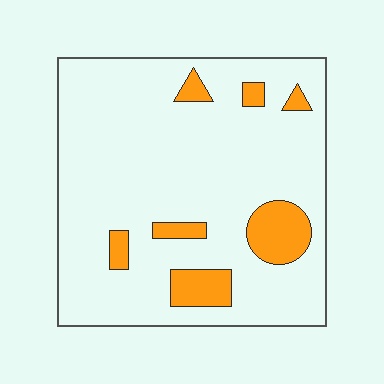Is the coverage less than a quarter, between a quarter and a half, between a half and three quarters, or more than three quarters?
Less than a quarter.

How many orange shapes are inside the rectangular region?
7.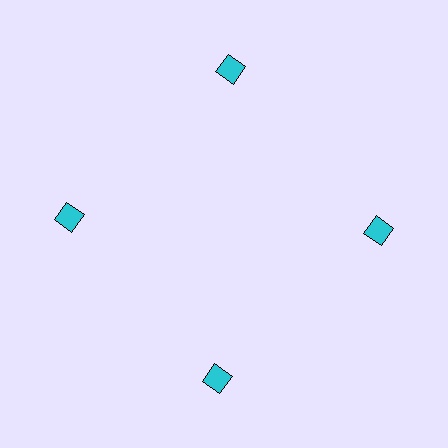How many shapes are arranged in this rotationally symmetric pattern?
There are 4 shapes, arranged in 4 groups of 1.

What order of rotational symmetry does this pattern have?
This pattern has 4-fold rotational symmetry.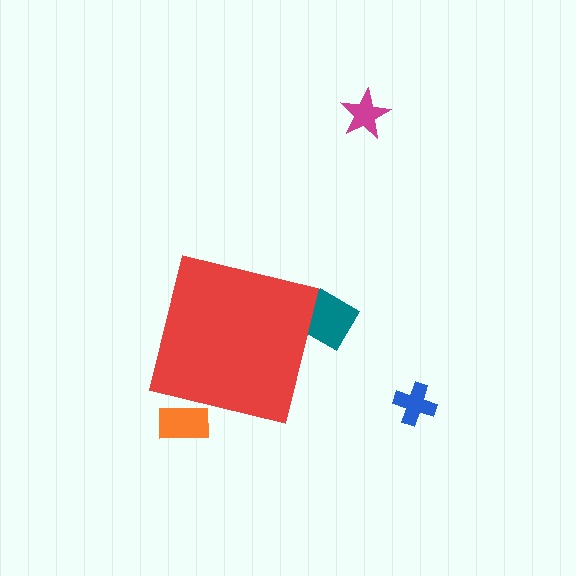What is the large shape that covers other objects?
A red square.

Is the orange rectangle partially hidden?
Yes, the orange rectangle is partially hidden behind the red square.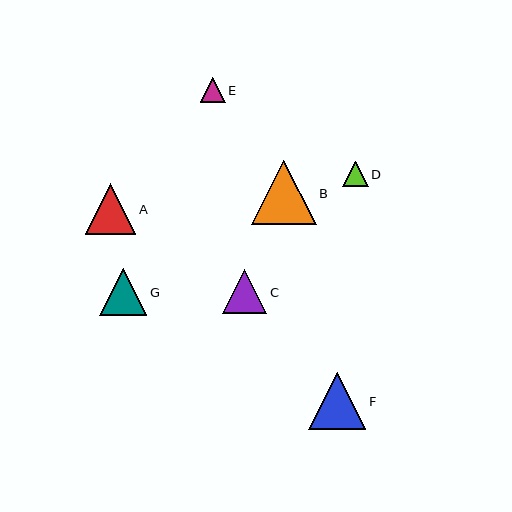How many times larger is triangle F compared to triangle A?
Triangle F is approximately 1.1 times the size of triangle A.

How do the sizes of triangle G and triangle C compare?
Triangle G and triangle C are approximately the same size.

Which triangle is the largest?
Triangle B is the largest with a size of approximately 64 pixels.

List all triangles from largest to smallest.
From largest to smallest: B, F, A, G, C, D, E.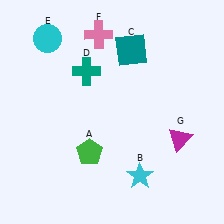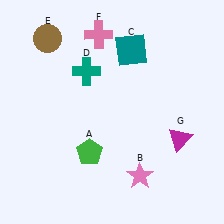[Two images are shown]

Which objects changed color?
B changed from cyan to pink. E changed from cyan to brown.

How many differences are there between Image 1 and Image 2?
There are 2 differences between the two images.